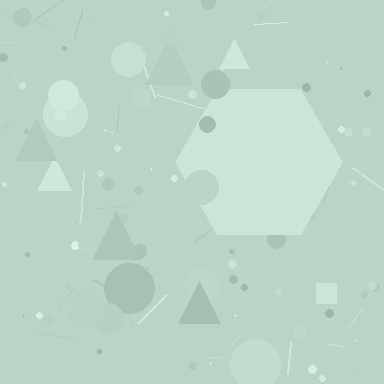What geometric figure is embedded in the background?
A hexagon is embedded in the background.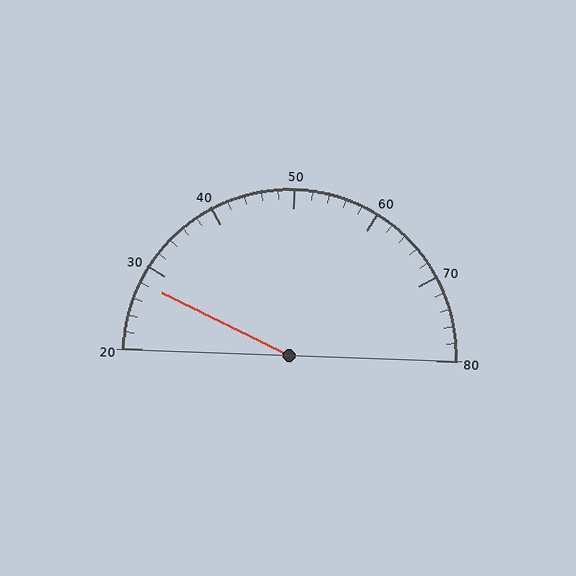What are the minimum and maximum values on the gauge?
The gauge ranges from 20 to 80.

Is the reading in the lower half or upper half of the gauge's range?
The reading is in the lower half of the range (20 to 80).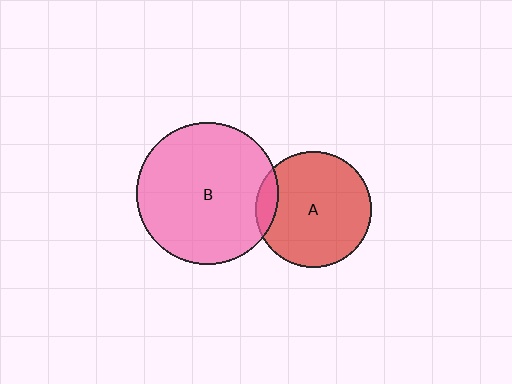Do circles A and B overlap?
Yes.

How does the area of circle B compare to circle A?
Approximately 1.5 times.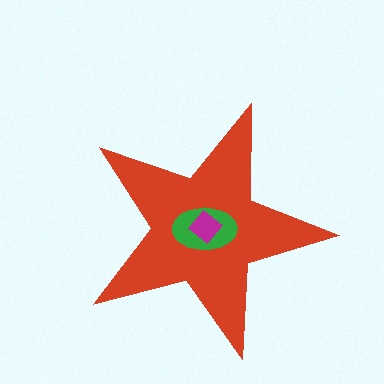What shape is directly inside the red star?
The green ellipse.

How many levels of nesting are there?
3.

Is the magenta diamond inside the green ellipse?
Yes.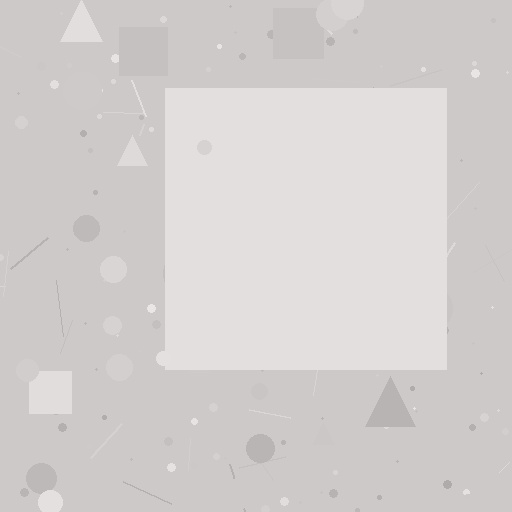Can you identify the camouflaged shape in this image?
The camouflaged shape is a square.